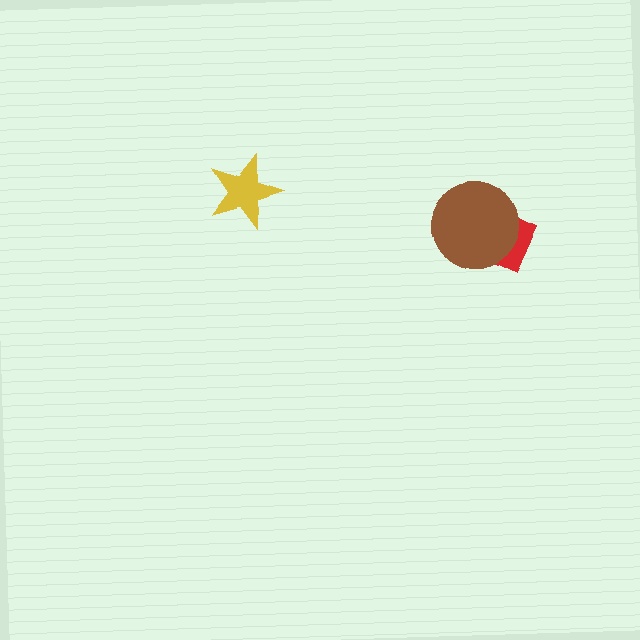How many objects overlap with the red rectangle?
1 object overlaps with the red rectangle.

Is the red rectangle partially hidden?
Yes, it is partially covered by another shape.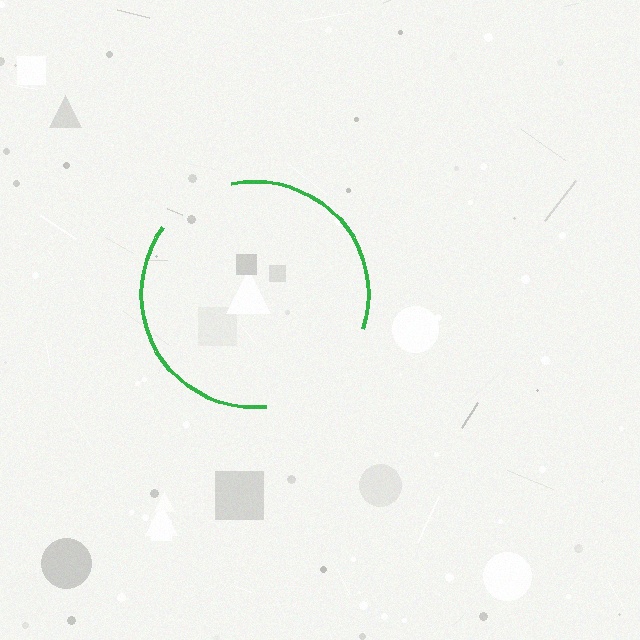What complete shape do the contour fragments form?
The contour fragments form a circle.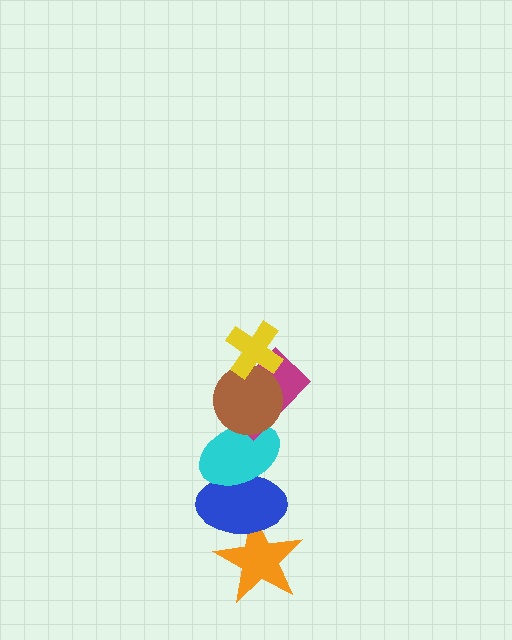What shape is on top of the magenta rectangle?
The brown circle is on top of the magenta rectangle.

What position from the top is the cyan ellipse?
The cyan ellipse is 4th from the top.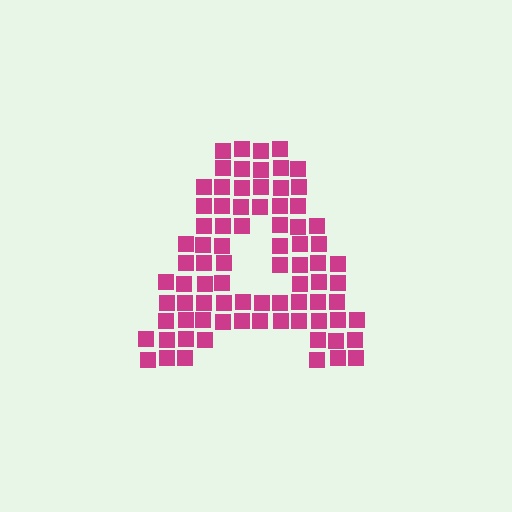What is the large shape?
The large shape is the letter A.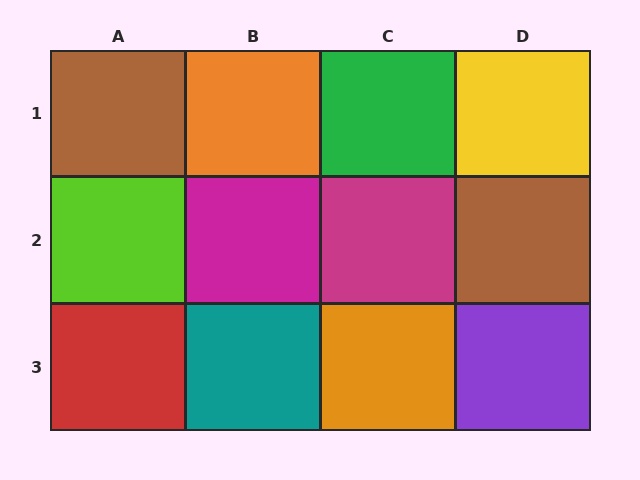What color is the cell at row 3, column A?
Red.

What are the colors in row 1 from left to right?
Brown, orange, green, yellow.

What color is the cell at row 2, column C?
Magenta.